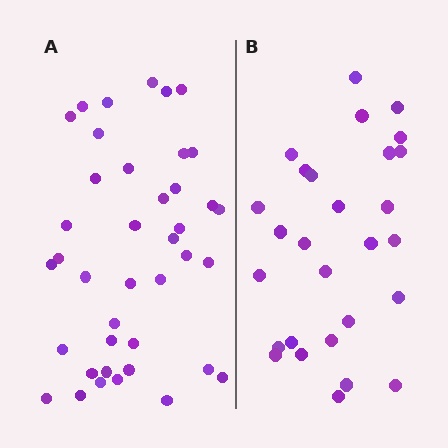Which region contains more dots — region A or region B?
Region A (the left region) has more dots.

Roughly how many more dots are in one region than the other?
Region A has roughly 12 or so more dots than region B.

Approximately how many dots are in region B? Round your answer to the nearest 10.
About 30 dots. (The exact count is 28, which rounds to 30.)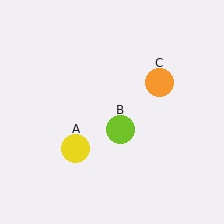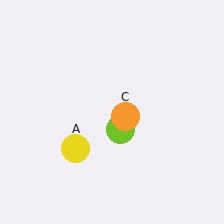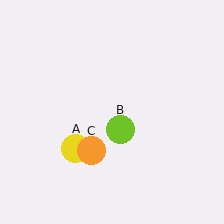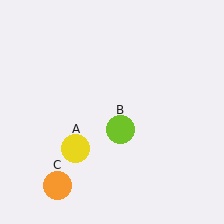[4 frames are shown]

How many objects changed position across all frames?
1 object changed position: orange circle (object C).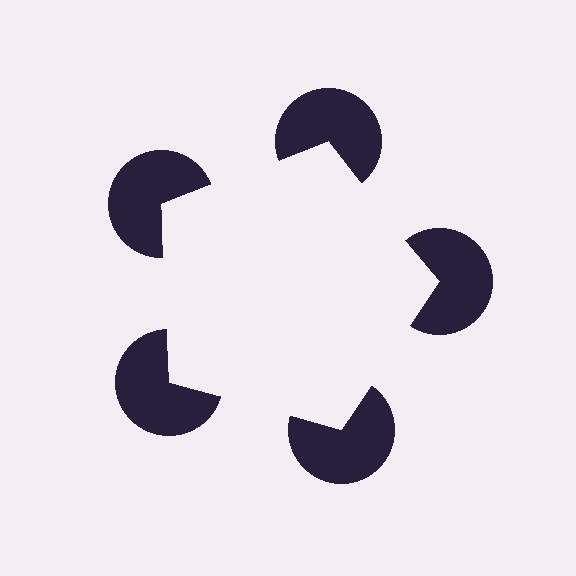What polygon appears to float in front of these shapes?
An illusory pentagon — its edges are inferred from the aligned wedge cuts in the pac-man discs, not physically drawn.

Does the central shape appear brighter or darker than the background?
It typically appears slightly brighter than the background, even though no actual brightness change is drawn.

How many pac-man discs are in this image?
There are 5 — one at each vertex of the illusory pentagon.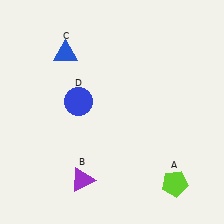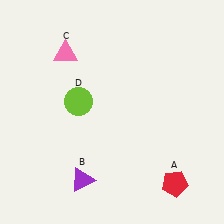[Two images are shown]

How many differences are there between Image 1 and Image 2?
There are 3 differences between the two images.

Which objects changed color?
A changed from lime to red. C changed from blue to pink. D changed from blue to lime.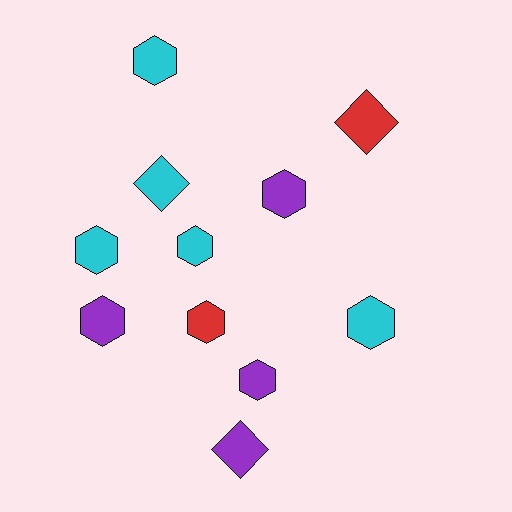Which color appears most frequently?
Cyan, with 5 objects.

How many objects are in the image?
There are 11 objects.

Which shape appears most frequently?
Hexagon, with 8 objects.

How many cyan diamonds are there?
There is 1 cyan diamond.